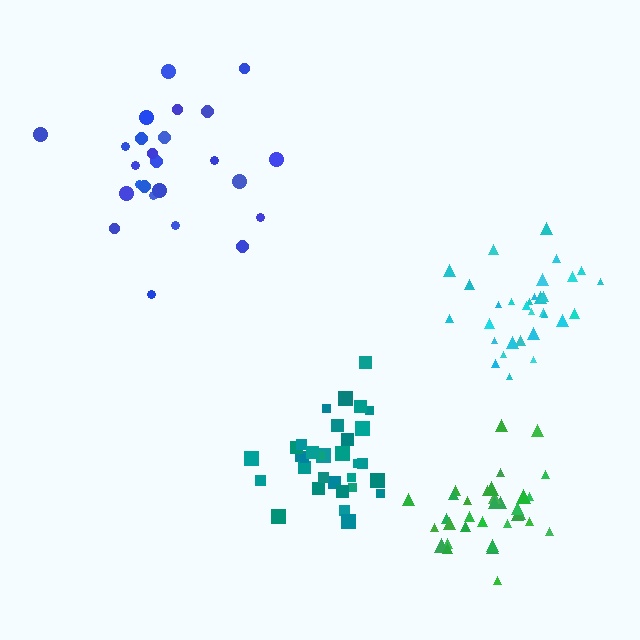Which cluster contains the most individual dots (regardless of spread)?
Teal (33).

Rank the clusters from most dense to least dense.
green, teal, cyan, blue.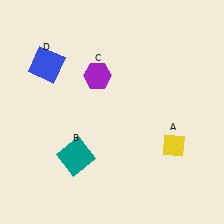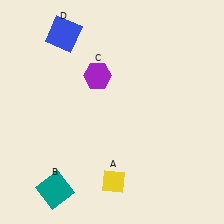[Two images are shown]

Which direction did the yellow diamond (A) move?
The yellow diamond (A) moved left.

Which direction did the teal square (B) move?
The teal square (B) moved down.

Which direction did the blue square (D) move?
The blue square (D) moved up.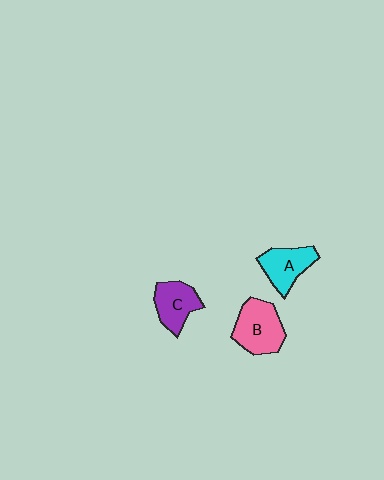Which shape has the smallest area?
Shape C (purple).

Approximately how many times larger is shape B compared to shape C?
Approximately 1.3 times.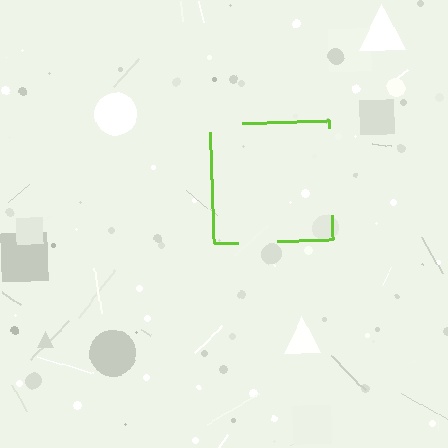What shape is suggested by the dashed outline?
The dashed outline suggests a square.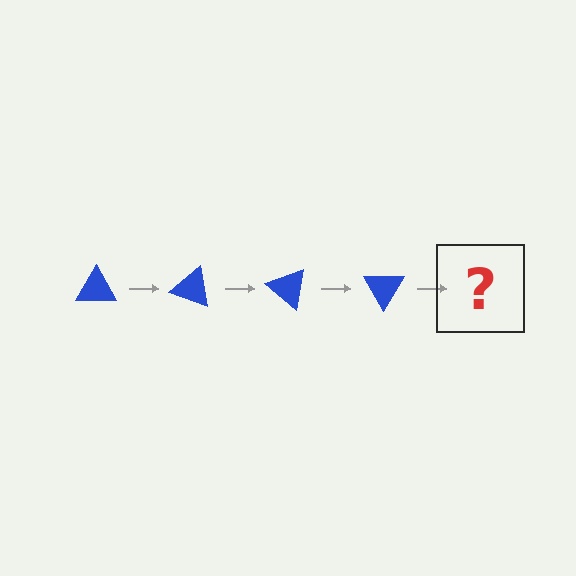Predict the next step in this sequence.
The next step is a blue triangle rotated 80 degrees.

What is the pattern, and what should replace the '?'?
The pattern is that the triangle rotates 20 degrees each step. The '?' should be a blue triangle rotated 80 degrees.